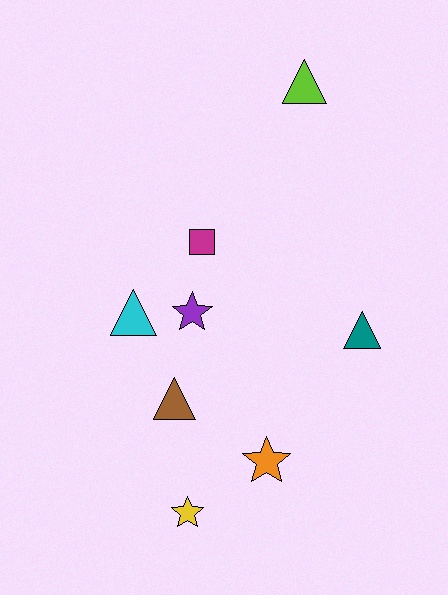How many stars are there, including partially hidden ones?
There are 3 stars.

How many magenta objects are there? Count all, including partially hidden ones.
There is 1 magenta object.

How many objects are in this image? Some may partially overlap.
There are 8 objects.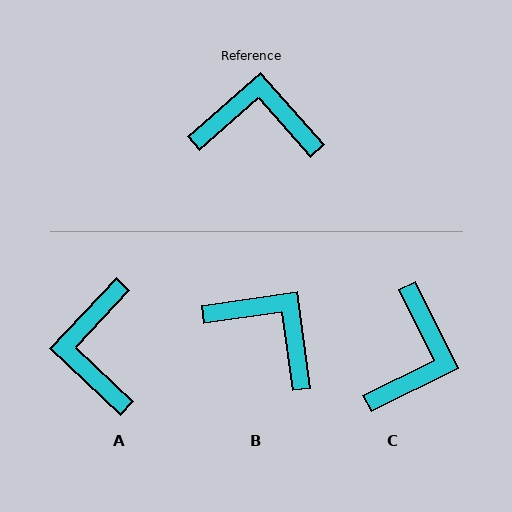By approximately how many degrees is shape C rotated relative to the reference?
Approximately 105 degrees clockwise.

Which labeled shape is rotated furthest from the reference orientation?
C, about 105 degrees away.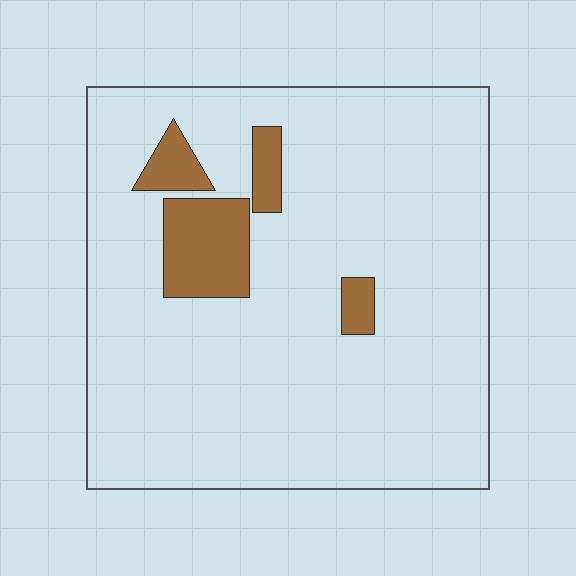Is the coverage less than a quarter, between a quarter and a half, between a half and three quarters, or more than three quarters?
Less than a quarter.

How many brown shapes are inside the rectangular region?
4.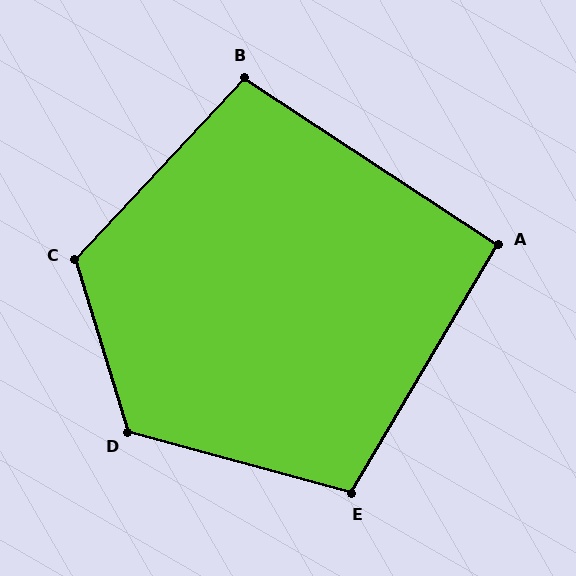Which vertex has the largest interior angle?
D, at approximately 123 degrees.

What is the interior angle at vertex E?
Approximately 105 degrees (obtuse).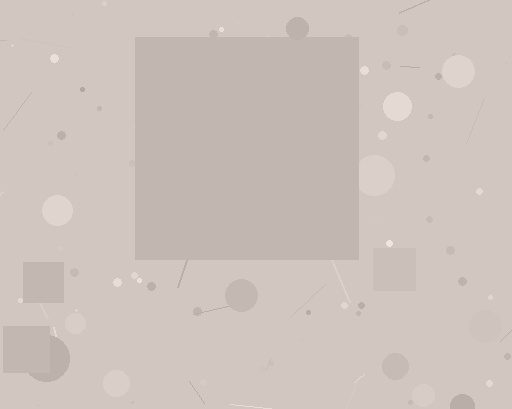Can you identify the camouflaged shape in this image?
The camouflaged shape is a square.